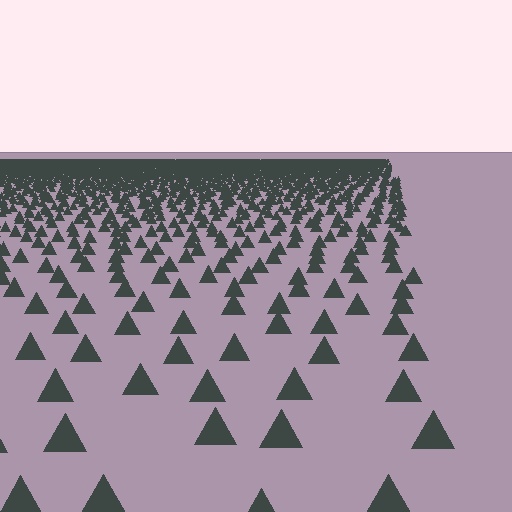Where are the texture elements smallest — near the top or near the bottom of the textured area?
Near the top.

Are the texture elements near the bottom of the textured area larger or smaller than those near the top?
Larger. Near the bottom, elements are closer to the viewer and appear at a bigger on-screen size.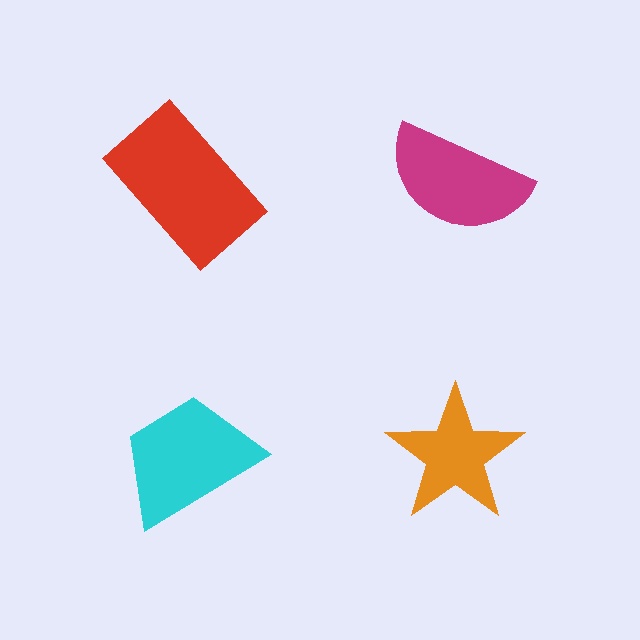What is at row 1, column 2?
A magenta semicircle.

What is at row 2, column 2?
An orange star.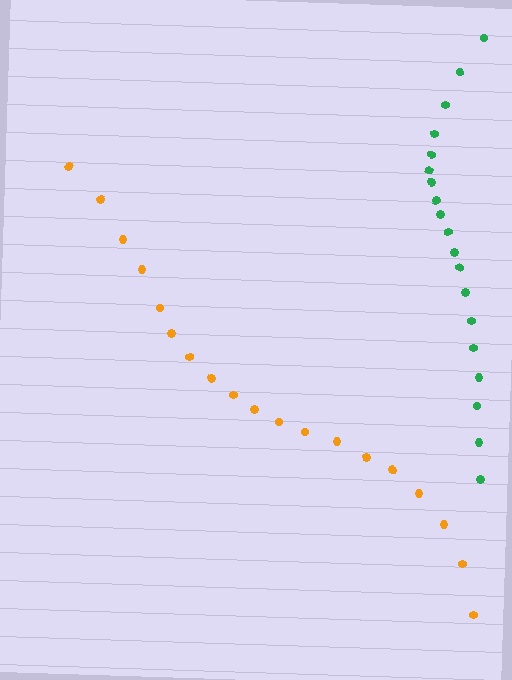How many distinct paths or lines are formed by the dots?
There are 2 distinct paths.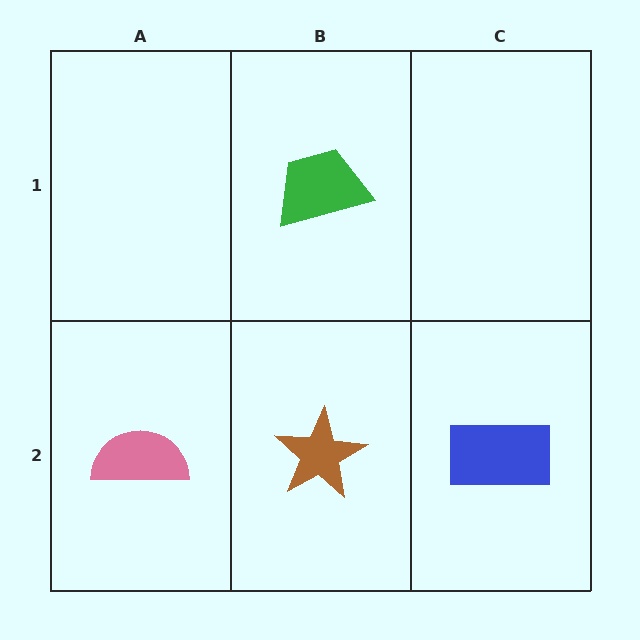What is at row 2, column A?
A pink semicircle.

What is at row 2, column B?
A brown star.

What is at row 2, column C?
A blue rectangle.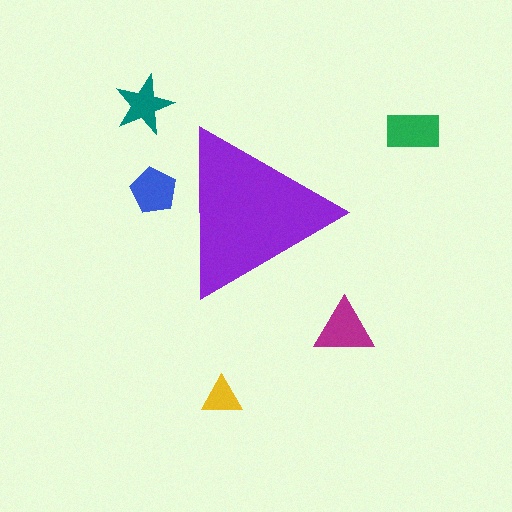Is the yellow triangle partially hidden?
No, the yellow triangle is fully visible.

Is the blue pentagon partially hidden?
Yes, the blue pentagon is partially hidden behind the purple triangle.